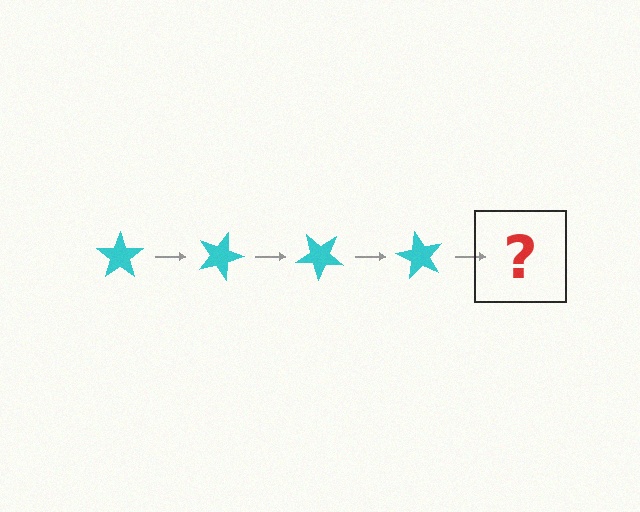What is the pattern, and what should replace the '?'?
The pattern is that the star rotates 20 degrees each step. The '?' should be a cyan star rotated 80 degrees.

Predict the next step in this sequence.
The next step is a cyan star rotated 80 degrees.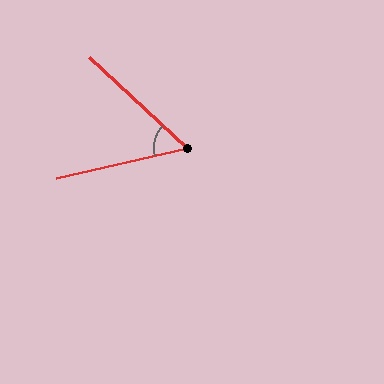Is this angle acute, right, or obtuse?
It is acute.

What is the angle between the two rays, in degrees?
Approximately 56 degrees.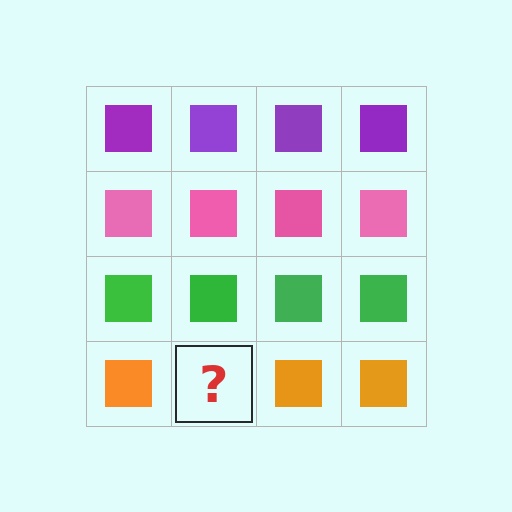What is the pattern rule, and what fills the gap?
The rule is that each row has a consistent color. The gap should be filled with an orange square.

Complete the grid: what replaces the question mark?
The question mark should be replaced with an orange square.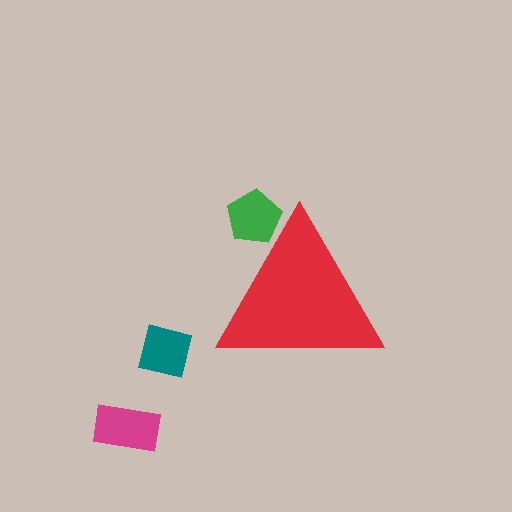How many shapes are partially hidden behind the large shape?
1 shape is partially hidden.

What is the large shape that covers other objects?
A red triangle.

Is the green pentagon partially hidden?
Yes, the green pentagon is partially hidden behind the red triangle.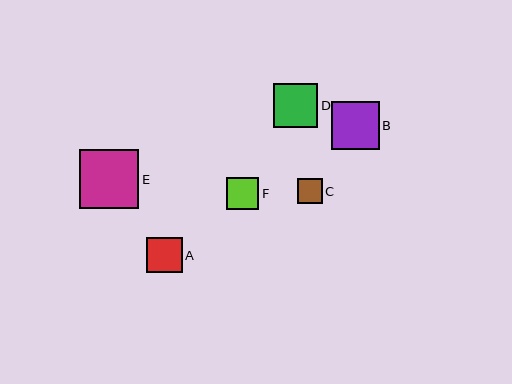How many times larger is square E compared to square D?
Square E is approximately 1.3 times the size of square D.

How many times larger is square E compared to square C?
Square E is approximately 2.4 times the size of square C.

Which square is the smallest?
Square C is the smallest with a size of approximately 25 pixels.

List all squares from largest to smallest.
From largest to smallest: E, B, D, A, F, C.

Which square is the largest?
Square E is the largest with a size of approximately 59 pixels.